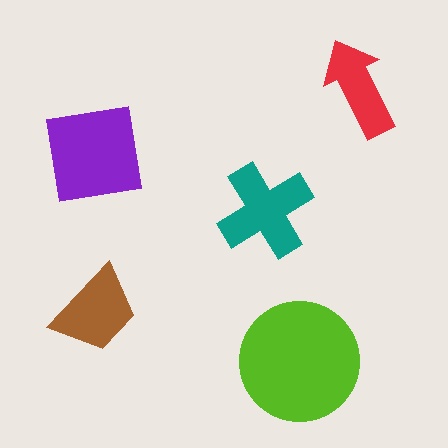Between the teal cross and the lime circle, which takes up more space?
The lime circle.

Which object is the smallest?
The red arrow.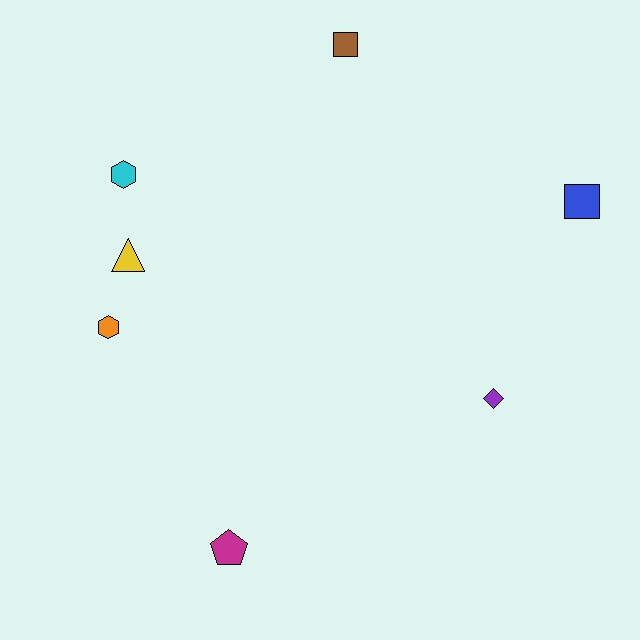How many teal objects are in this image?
There are no teal objects.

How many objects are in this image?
There are 7 objects.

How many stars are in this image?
There are no stars.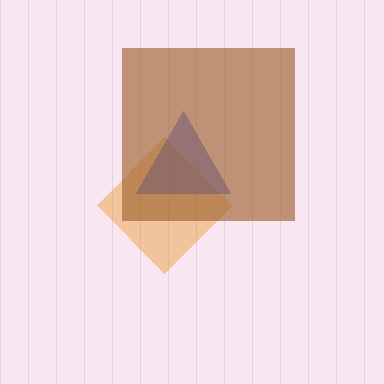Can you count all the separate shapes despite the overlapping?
Yes, there are 3 separate shapes.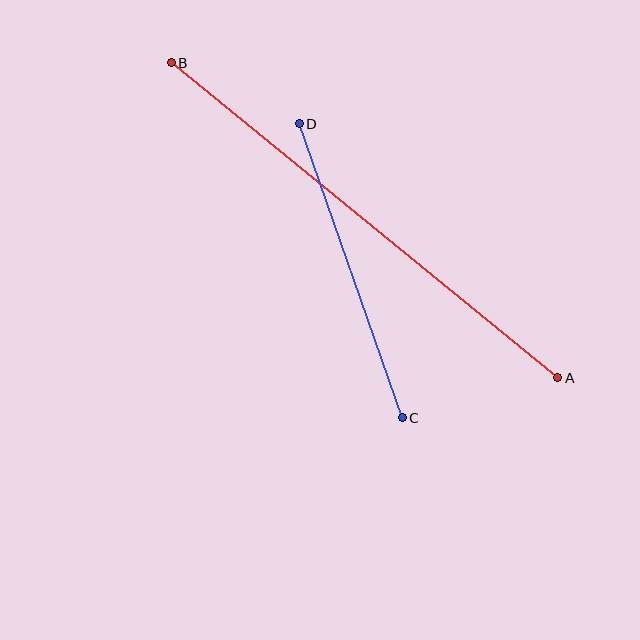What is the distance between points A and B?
The distance is approximately 498 pixels.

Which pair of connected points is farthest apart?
Points A and B are farthest apart.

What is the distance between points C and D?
The distance is approximately 312 pixels.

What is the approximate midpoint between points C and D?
The midpoint is at approximately (351, 271) pixels.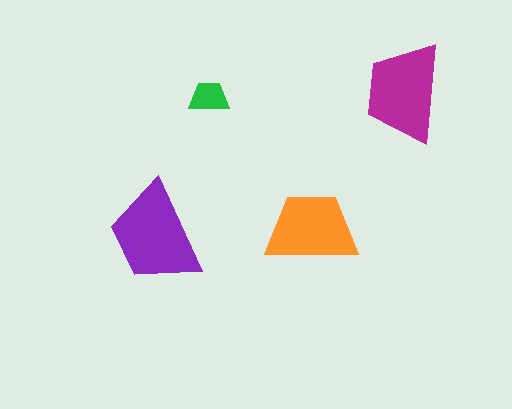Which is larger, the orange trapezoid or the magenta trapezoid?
The magenta one.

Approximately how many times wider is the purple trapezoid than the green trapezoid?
About 2.5 times wider.